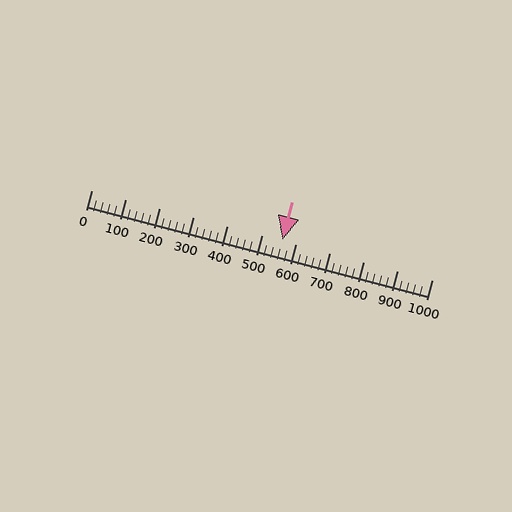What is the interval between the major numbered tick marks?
The major tick marks are spaced 100 units apart.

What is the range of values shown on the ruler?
The ruler shows values from 0 to 1000.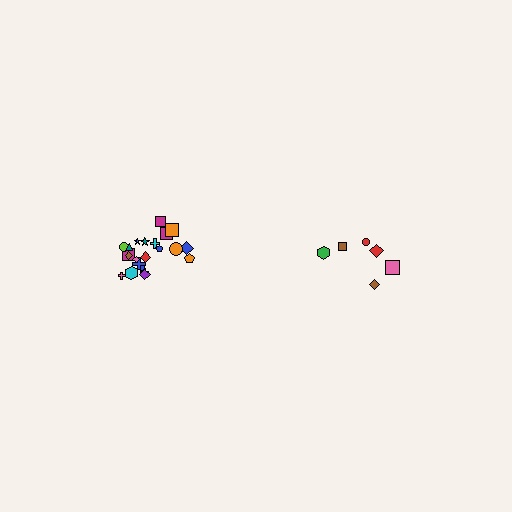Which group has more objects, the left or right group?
The left group.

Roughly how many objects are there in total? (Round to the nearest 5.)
Roughly 30 objects in total.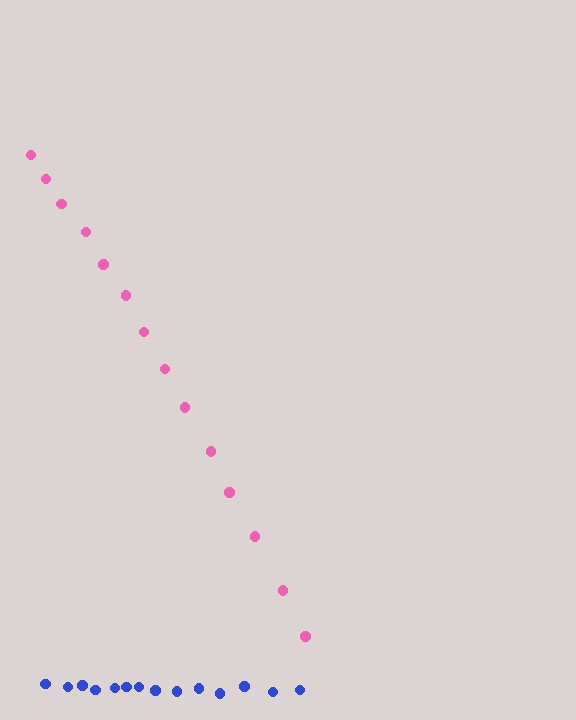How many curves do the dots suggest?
There are 2 distinct paths.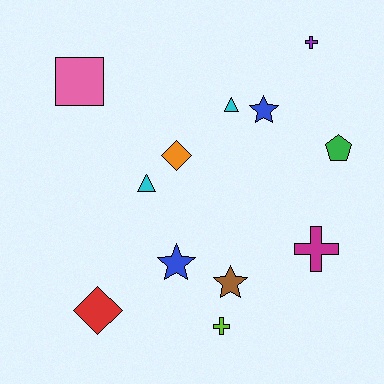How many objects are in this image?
There are 12 objects.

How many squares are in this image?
There is 1 square.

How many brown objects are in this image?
There is 1 brown object.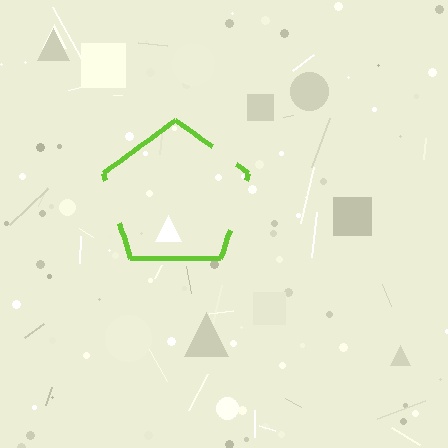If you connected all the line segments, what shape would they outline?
They would outline a pentagon.